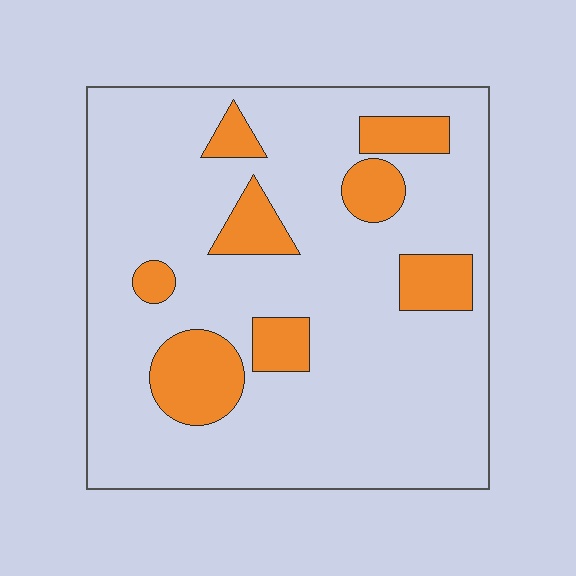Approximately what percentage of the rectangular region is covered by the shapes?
Approximately 20%.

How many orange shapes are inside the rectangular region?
8.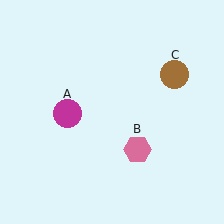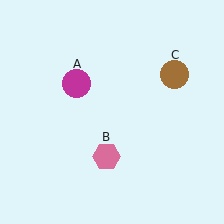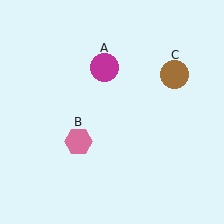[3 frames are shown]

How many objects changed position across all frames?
2 objects changed position: magenta circle (object A), pink hexagon (object B).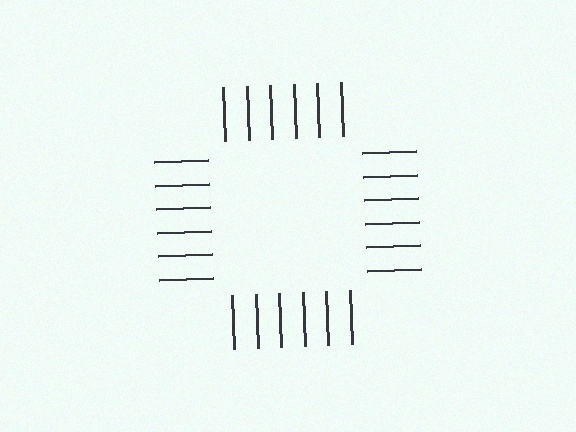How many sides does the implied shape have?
4 sides — the line-ends trace a square.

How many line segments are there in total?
24 — 6 along each of the 4 edges.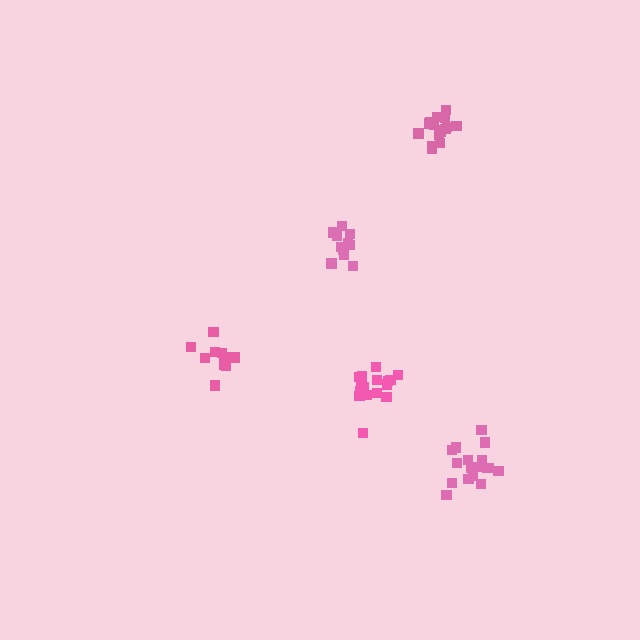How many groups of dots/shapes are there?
There are 5 groups.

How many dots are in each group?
Group 1: 12 dots, Group 2: 17 dots, Group 3: 17 dots, Group 4: 17 dots, Group 5: 12 dots (75 total).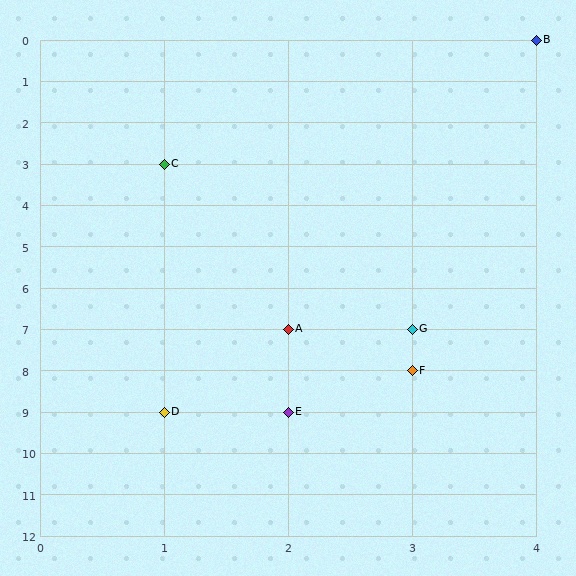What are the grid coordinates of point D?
Point D is at grid coordinates (1, 9).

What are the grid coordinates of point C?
Point C is at grid coordinates (1, 3).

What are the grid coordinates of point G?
Point G is at grid coordinates (3, 7).